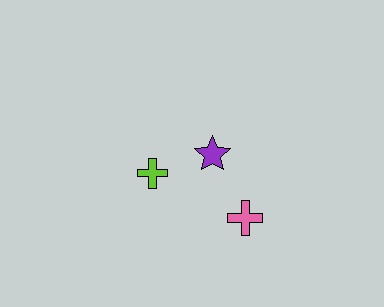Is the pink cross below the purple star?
Yes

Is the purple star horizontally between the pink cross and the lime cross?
Yes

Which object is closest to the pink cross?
The purple star is closest to the pink cross.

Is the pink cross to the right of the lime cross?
Yes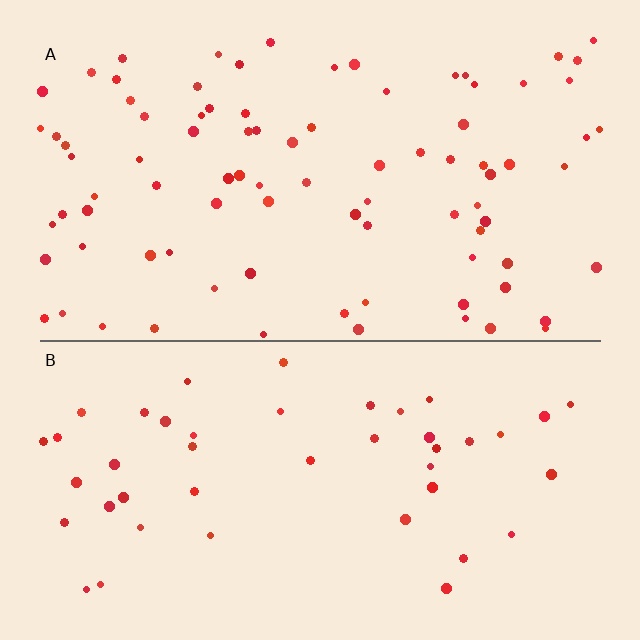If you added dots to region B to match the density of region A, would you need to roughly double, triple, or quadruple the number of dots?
Approximately double.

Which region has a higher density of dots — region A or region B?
A (the top).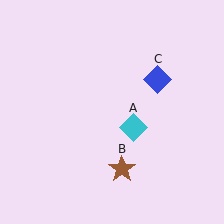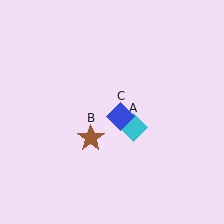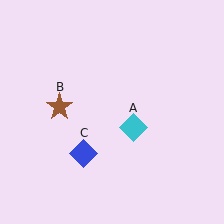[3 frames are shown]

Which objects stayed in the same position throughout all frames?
Cyan diamond (object A) remained stationary.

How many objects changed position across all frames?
2 objects changed position: brown star (object B), blue diamond (object C).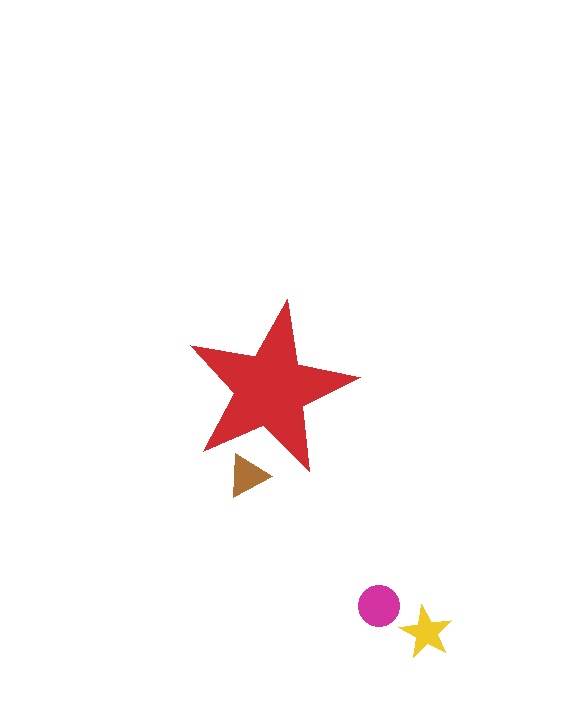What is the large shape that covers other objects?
A red star.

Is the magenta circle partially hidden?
No, the magenta circle is fully visible.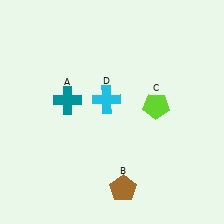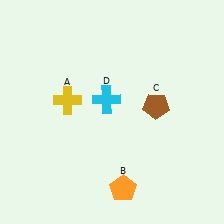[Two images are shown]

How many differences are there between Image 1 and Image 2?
There are 3 differences between the two images.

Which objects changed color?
A changed from teal to yellow. B changed from brown to orange. C changed from lime to brown.